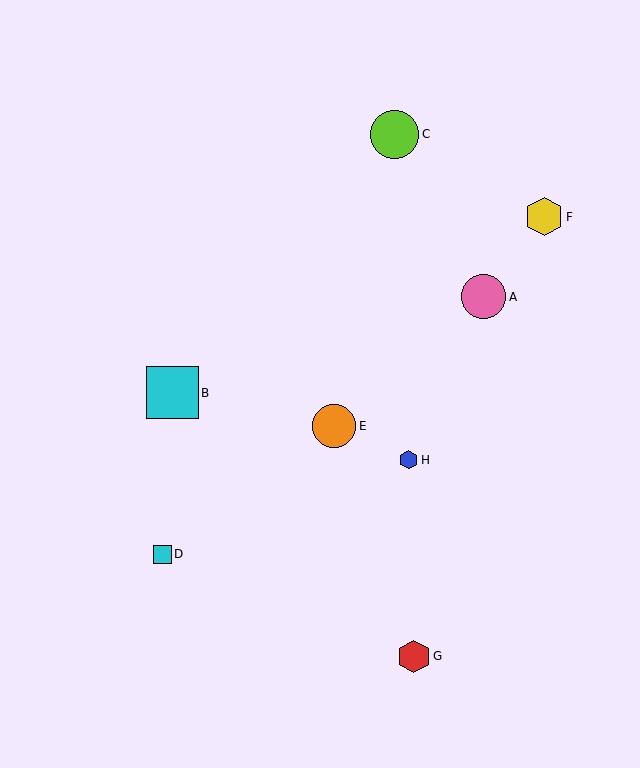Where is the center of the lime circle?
The center of the lime circle is at (395, 134).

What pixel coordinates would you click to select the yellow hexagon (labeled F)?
Click at (544, 217) to select the yellow hexagon F.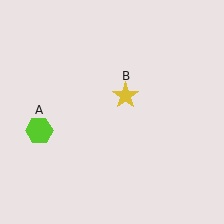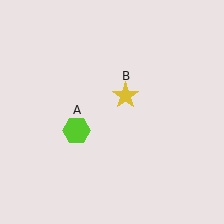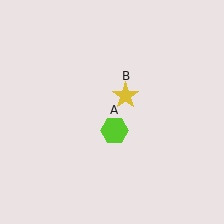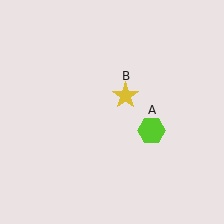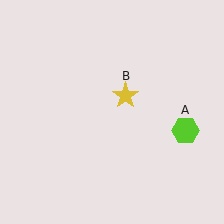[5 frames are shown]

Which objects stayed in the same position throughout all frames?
Yellow star (object B) remained stationary.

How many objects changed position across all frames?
1 object changed position: lime hexagon (object A).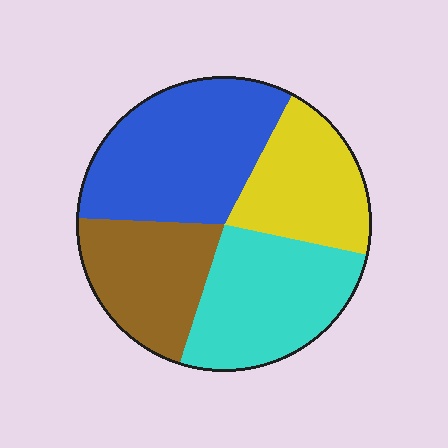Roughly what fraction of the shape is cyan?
Cyan covers 26% of the shape.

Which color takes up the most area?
Blue, at roughly 30%.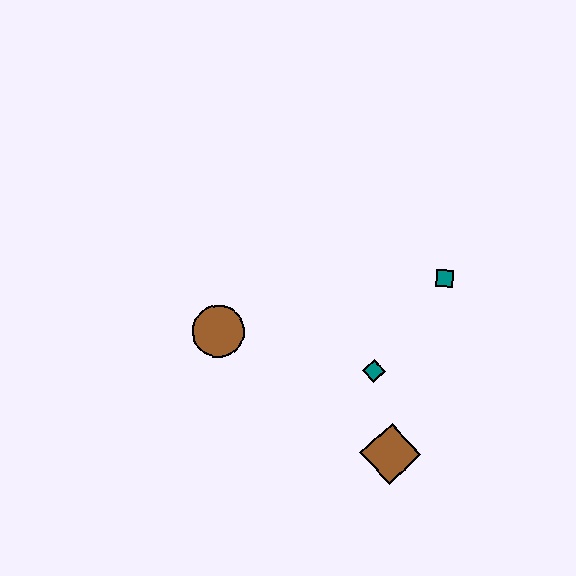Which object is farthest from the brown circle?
The teal square is farthest from the brown circle.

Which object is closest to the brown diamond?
The teal diamond is closest to the brown diamond.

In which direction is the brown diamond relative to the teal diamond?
The brown diamond is below the teal diamond.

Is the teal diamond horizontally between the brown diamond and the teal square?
No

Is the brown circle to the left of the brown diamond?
Yes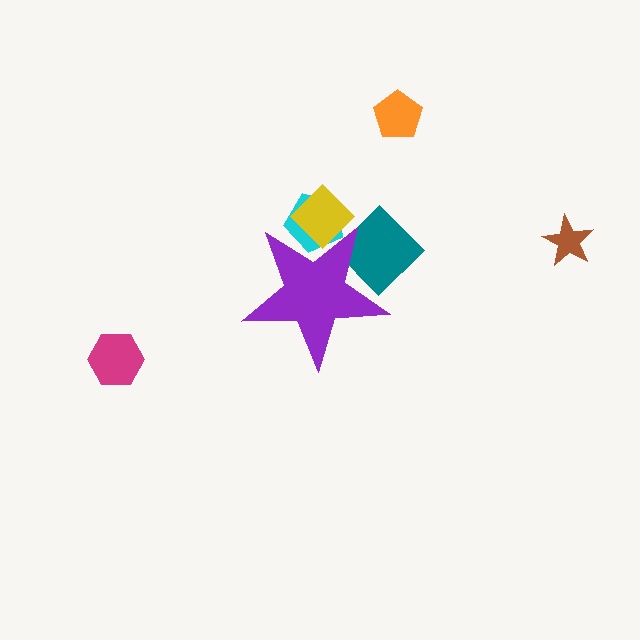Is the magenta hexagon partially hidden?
No, the magenta hexagon is fully visible.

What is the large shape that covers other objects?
A purple star.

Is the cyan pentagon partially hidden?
Yes, the cyan pentagon is partially hidden behind the purple star.